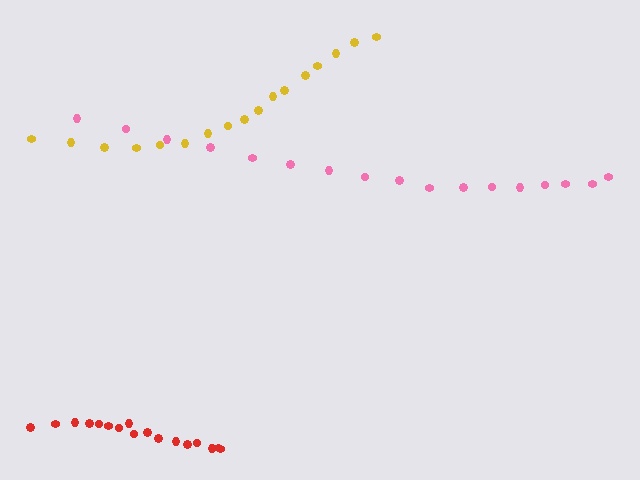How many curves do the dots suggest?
There are 3 distinct paths.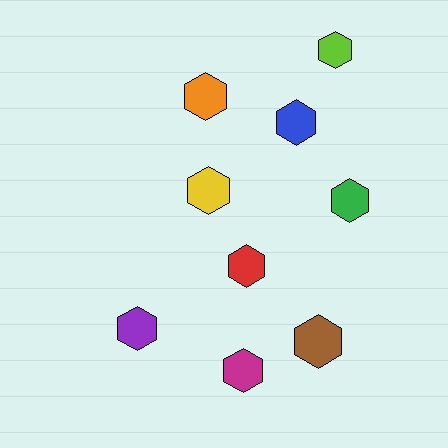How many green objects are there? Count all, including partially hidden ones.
There is 1 green object.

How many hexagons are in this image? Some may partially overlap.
There are 9 hexagons.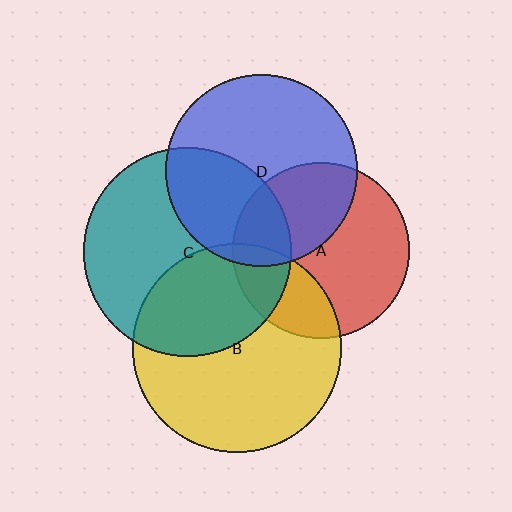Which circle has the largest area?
Circle B (yellow).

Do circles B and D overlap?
Yes.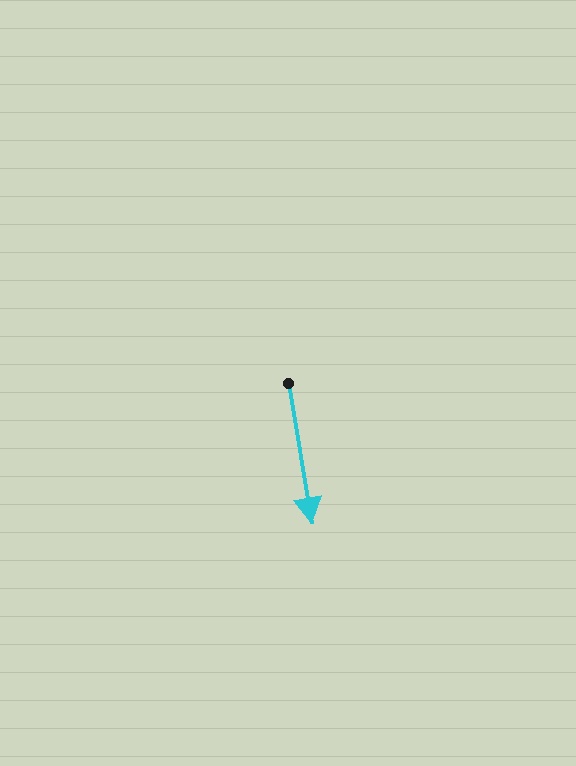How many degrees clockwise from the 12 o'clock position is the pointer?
Approximately 171 degrees.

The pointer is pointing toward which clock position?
Roughly 6 o'clock.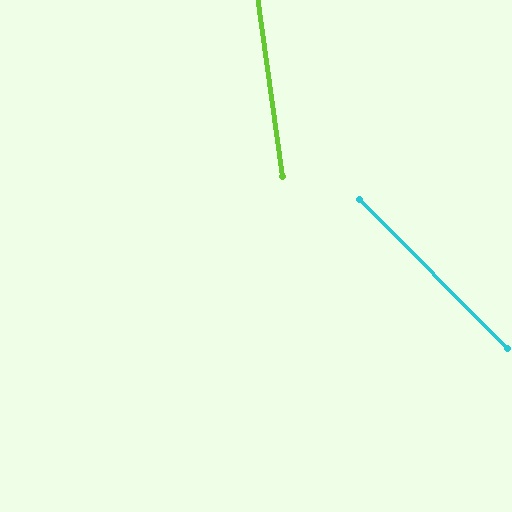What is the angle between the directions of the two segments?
Approximately 37 degrees.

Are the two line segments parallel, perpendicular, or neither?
Neither parallel nor perpendicular — they differ by about 37°.